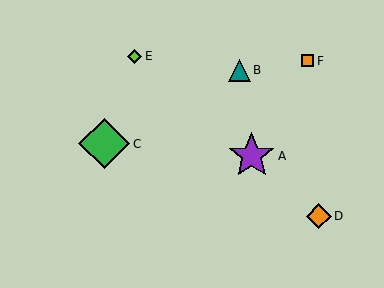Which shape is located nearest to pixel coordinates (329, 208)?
The orange diamond (labeled D) at (319, 216) is nearest to that location.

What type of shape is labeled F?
Shape F is an orange square.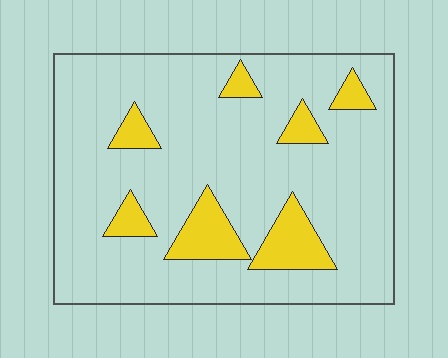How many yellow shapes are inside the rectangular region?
7.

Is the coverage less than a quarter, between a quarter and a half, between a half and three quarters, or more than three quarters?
Less than a quarter.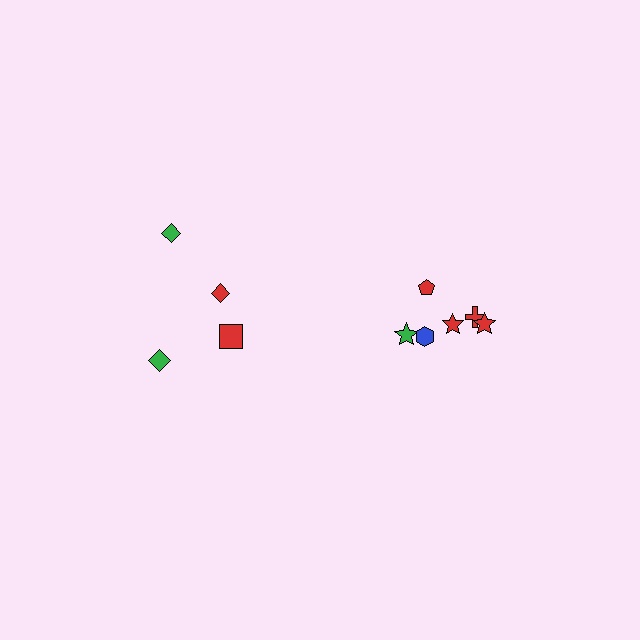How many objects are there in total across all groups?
There are 10 objects.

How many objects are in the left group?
There are 4 objects.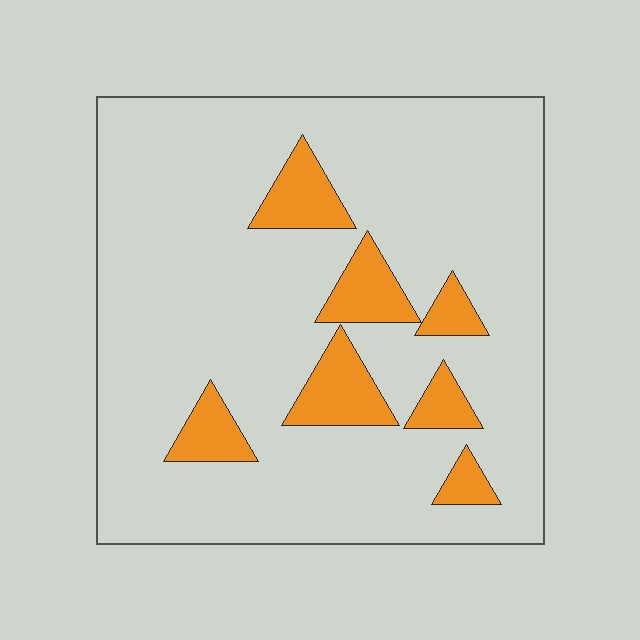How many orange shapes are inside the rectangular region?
7.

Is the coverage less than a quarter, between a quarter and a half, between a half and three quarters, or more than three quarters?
Less than a quarter.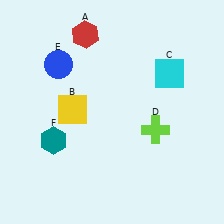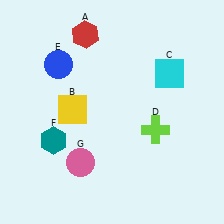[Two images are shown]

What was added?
A pink circle (G) was added in Image 2.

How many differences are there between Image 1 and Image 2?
There is 1 difference between the two images.